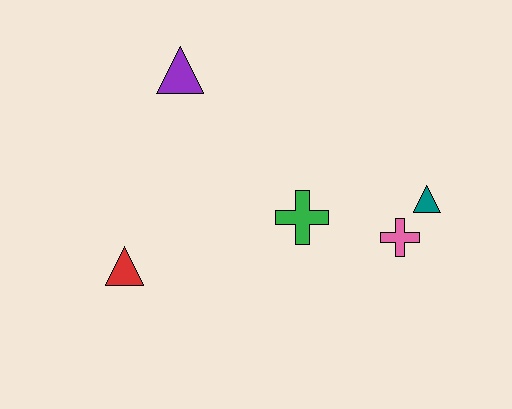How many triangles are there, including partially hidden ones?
There are 3 triangles.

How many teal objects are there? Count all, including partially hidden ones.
There is 1 teal object.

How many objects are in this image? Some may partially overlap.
There are 5 objects.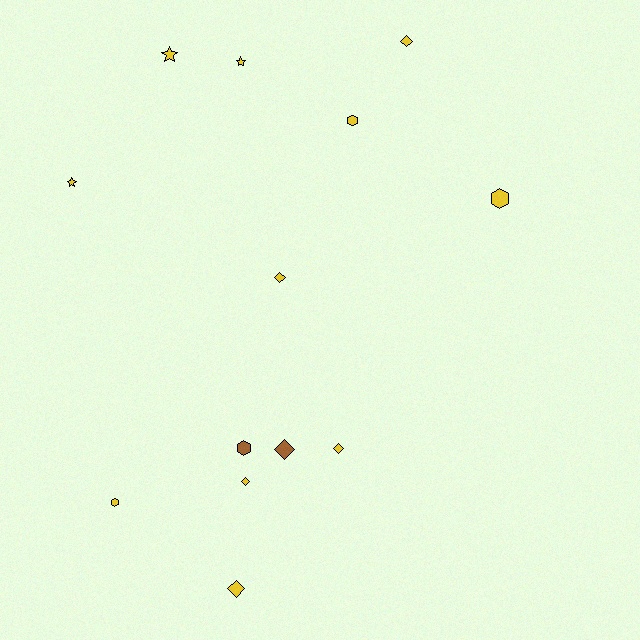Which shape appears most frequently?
Diamond, with 6 objects.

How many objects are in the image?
There are 13 objects.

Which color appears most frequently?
Yellow, with 11 objects.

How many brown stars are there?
There are no brown stars.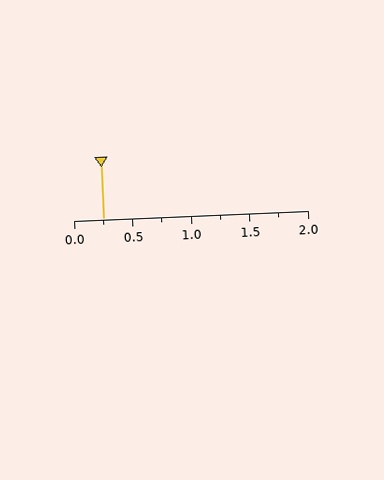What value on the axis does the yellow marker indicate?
The marker indicates approximately 0.25.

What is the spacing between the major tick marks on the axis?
The major ticks are spaced 0.5 apart.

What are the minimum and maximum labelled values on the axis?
The axis runs from 0.0 to 2.0.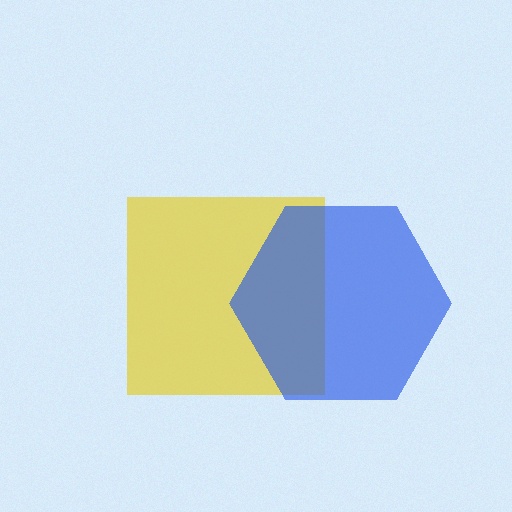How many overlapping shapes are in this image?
There are 2 overlapping shapes in the image.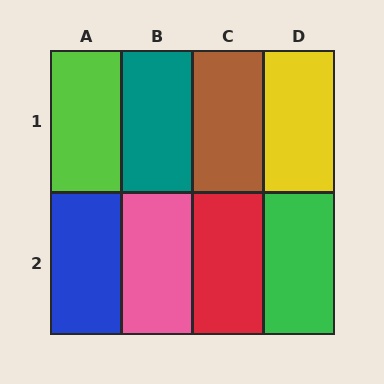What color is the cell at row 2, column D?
Green.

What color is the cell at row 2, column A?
Blue.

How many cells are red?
1 cell is red.